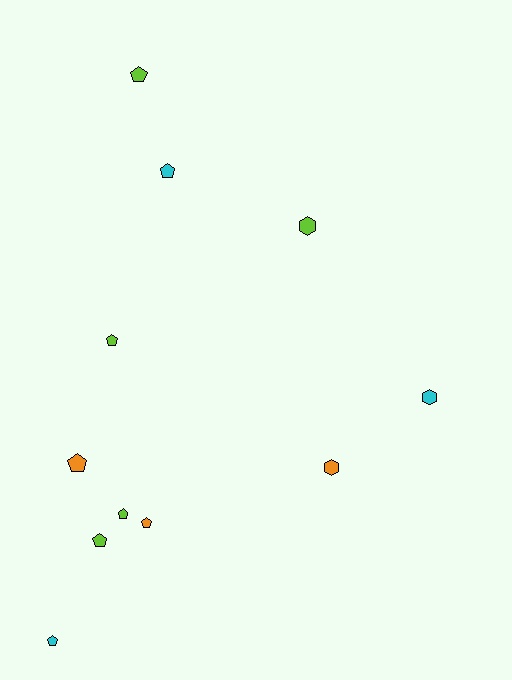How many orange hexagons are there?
There is 1 orange hexagon.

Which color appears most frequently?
Lime, with 5 objects.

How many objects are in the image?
There are 11 objects.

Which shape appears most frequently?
Pentagon, with 8 objects.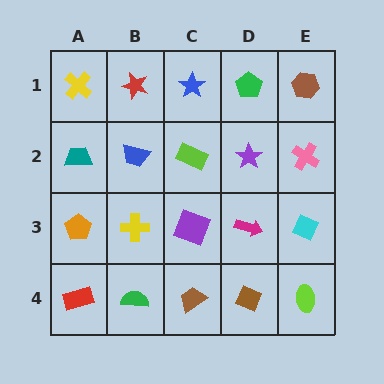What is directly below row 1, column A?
A teal trapezoid.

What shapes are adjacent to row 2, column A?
A yellow cross (row 1, column A), an orange pentagon (row 3, column A), a blue trapezoid (row 2, column B).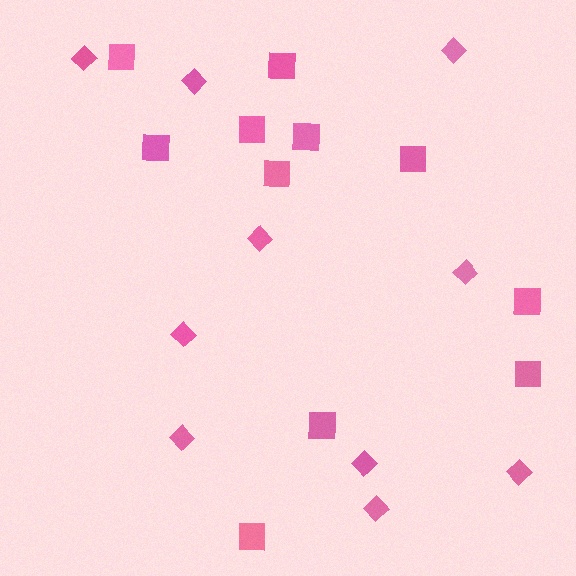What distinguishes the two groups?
There are 2 groups: one group of diamonds (10) and one group of squares (11).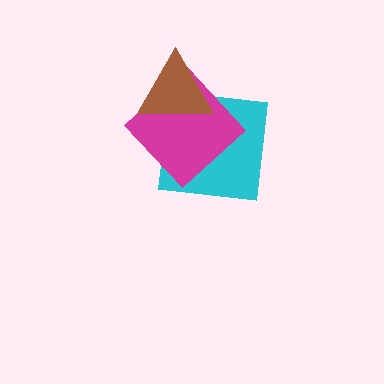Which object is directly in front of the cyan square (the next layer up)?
The magenta diamond is directly in front of the cyan square.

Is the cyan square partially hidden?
Yes, it is partially covered by another shape.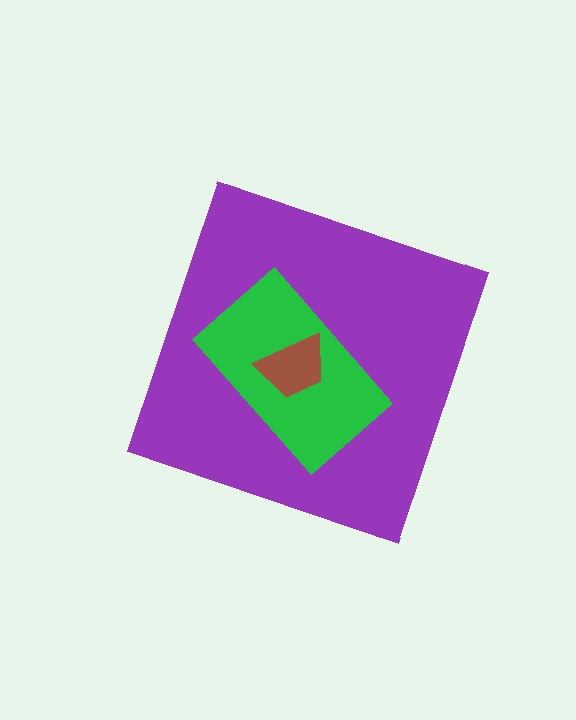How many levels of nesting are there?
3.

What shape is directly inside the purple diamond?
The green rectangle.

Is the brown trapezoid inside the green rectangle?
Yes.